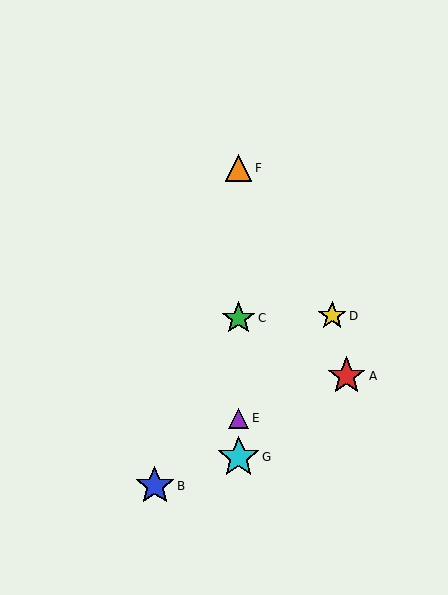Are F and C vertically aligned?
Yes, both are at x≈239.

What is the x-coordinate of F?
Object F is at x≈239.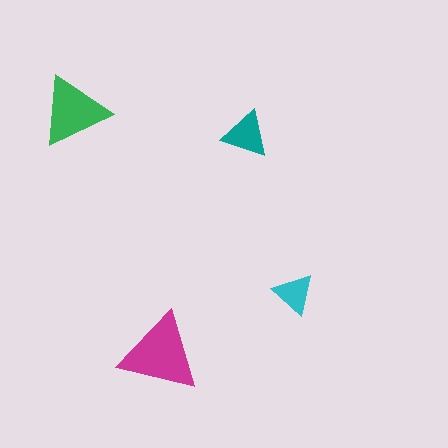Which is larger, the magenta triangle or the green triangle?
The magenta one.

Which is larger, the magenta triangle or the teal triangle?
The magenta one.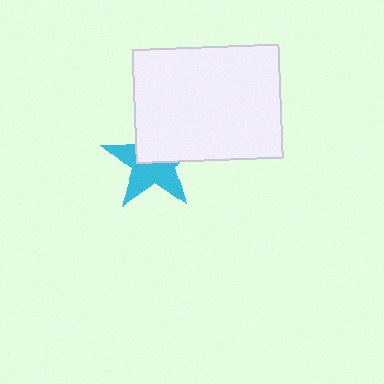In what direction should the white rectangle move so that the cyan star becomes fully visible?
The white rectangle should move toward the upper-right. That is the shortest direction to clear the overlap and leave the cyan star fully visible.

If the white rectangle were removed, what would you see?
You would see the complete cyan star.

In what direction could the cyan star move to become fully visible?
The cyan star could move toward the lower-left. That would shift it out from behind the white rectangle entirely.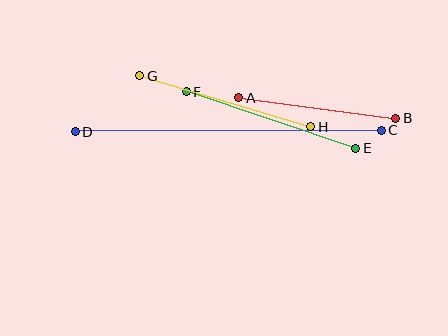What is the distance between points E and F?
The distance is approximately 179 pixels.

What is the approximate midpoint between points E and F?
The midpoint is at approximately (271, 120) pixels.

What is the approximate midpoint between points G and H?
The midpoint is at approximately (225, 101) pixels.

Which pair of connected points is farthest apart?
Points C and D are farthest apart.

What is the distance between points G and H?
The distance is approximately 179 pixels.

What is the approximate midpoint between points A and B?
The midpoint is at approximately (317, 108) pixels.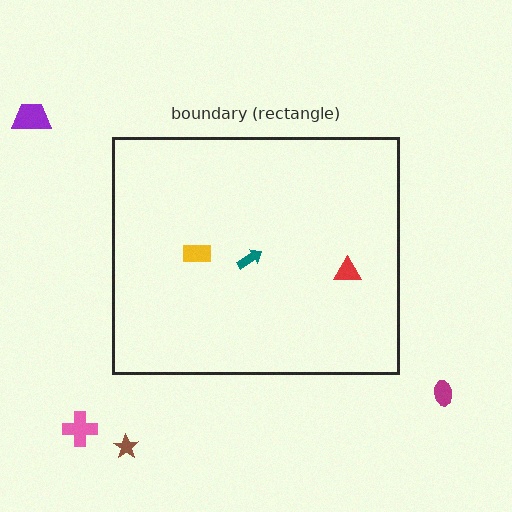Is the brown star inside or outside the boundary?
Outside.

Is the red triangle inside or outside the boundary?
Inside.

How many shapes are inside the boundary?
3 inside, 4 outside.